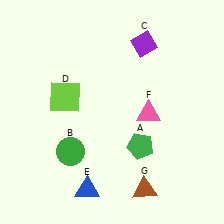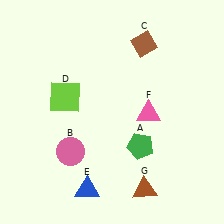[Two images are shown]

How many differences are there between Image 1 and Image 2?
There are 2 differences between the two images.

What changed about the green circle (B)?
In Image 1, B is green. In Image 2, it changed to pink.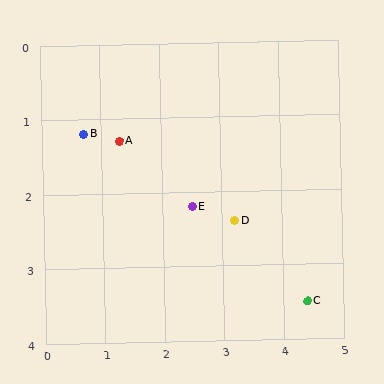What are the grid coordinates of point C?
Point C is at approximately (4.4, 3.5).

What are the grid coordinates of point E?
Point E is at approximately (2.5, 2.2).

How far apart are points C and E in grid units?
Points C and E are about 2.3 grid units apart.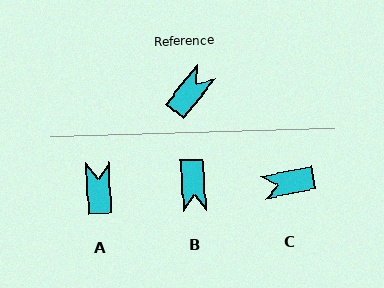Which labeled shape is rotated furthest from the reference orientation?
C, about 141 degrees away.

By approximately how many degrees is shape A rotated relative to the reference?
Approximately 42 degrees counter-clockwise.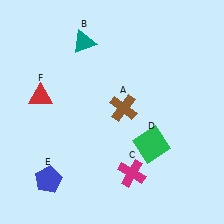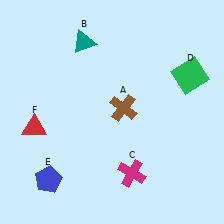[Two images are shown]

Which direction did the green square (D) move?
The green square (D) moved up.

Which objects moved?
The objects that moved are: the green square (D), the red triangle (F).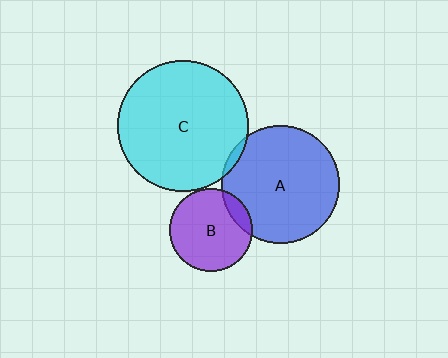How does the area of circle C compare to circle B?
Approximately 2.5 times.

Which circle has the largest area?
Circle C (cyan).